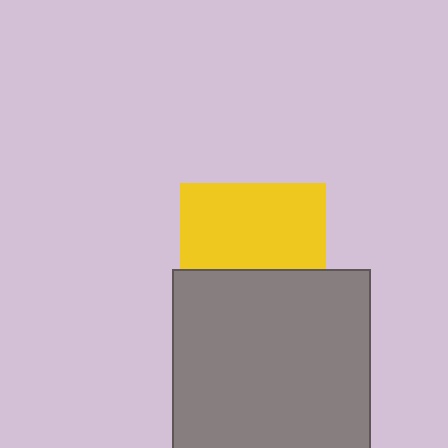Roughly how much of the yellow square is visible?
About half of it is visible (roughly 60%).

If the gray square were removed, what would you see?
You would see the complete yellow square.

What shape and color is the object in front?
The object in front is a gray square.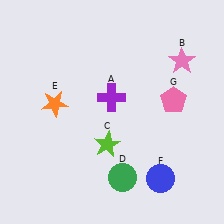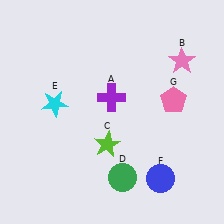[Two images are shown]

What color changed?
The star (E) changed from orange in Image 1 to cyan in Image 2.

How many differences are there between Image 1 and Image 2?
There is 1 difference between the two images.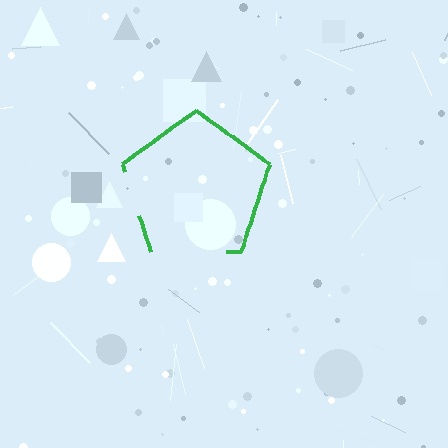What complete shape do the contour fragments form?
The contour fragments form a pentagon.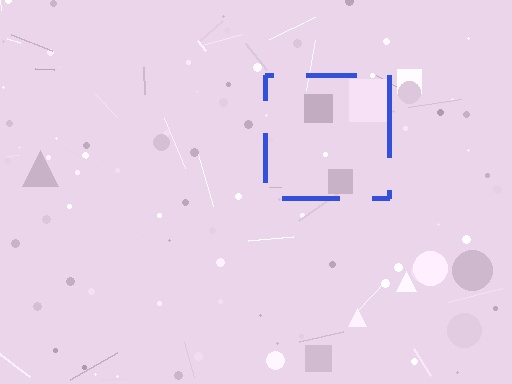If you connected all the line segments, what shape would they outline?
They would outline a square.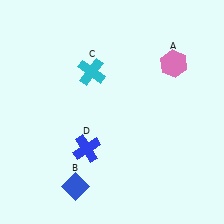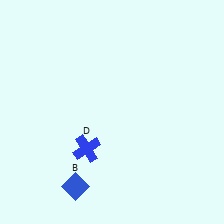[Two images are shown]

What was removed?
The cyan cross (C), the pink hexagon (A) were removed in Image 2.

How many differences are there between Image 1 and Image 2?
There are 2 differences between the two images.